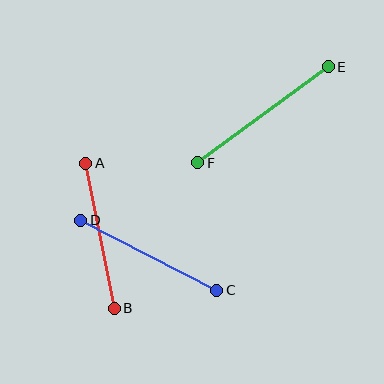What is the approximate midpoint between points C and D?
The midpoint is at approximately (149, 255) pixels.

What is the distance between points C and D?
The distance is approximately 153 pixels.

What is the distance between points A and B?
The distance is approximately 148 pixels.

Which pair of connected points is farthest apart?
Points E and F are farthest apart.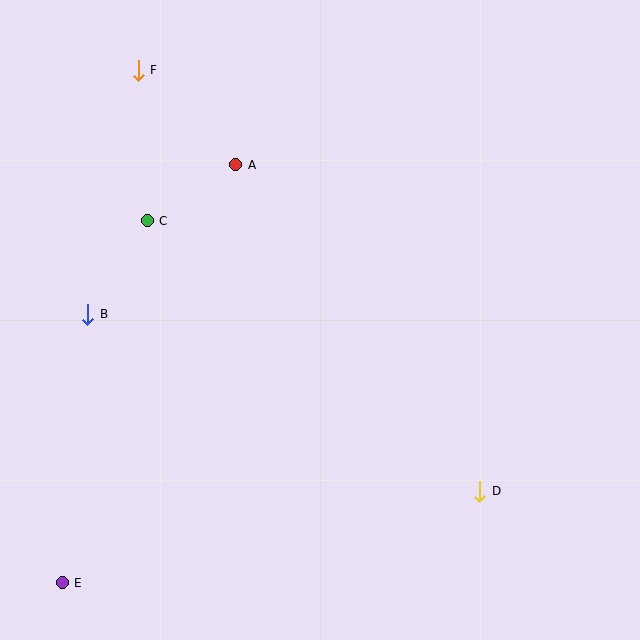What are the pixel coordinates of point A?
Point A is at (236, 165).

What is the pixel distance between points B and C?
The distance between B and C is 111 pixels.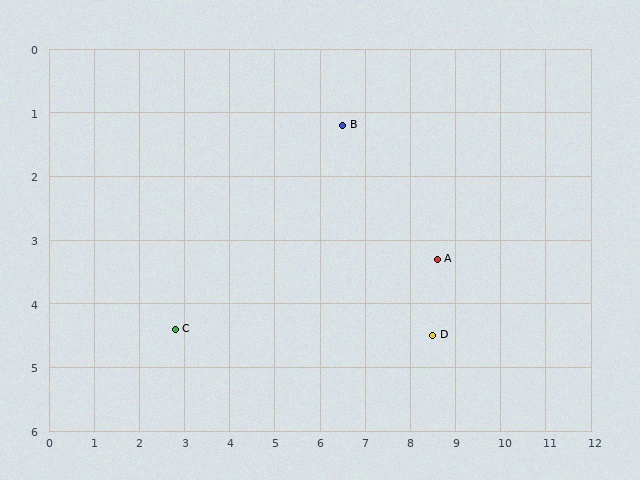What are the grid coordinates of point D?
Point D is at approximately (8.5, 4.5).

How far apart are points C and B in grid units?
Points C and B are about 4.9 grid units apart.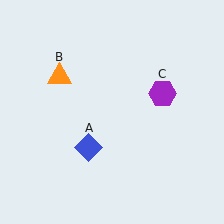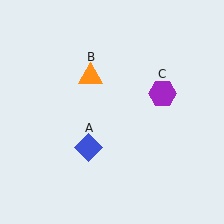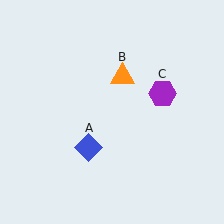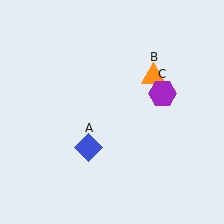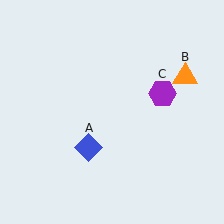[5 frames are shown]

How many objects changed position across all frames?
1 object changed position: orange triangle (object B).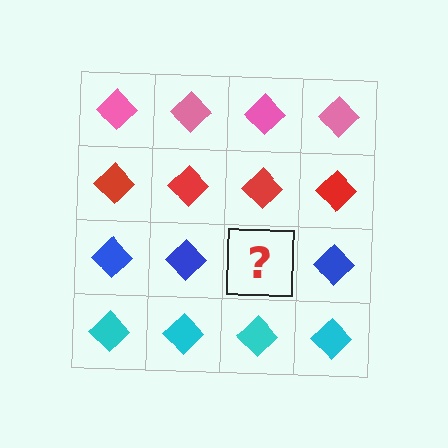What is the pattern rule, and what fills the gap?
The rule is that each row has a consistent color. The gap should be filled with a blue diamond.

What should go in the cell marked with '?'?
The missing cell should contain a blue diamond.